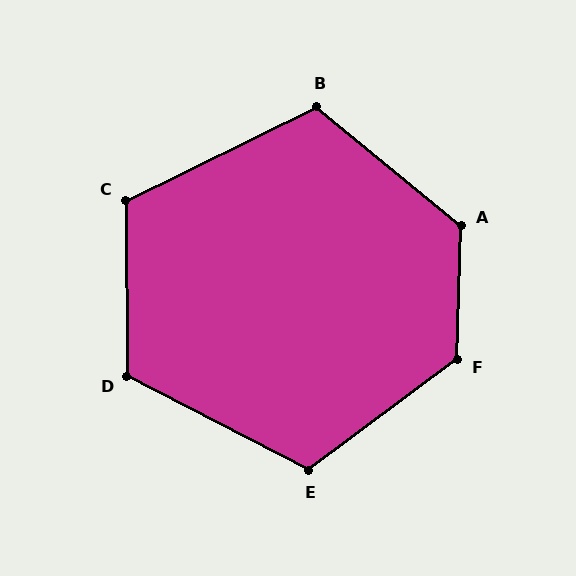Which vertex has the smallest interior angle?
B, at approximately 114 degrees.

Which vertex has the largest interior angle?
F, at approximately 128 degrees.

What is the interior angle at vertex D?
Approximately 118 degrees (obtuse).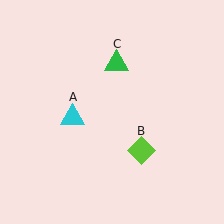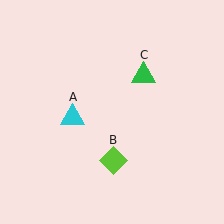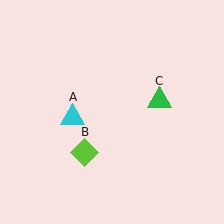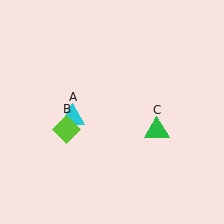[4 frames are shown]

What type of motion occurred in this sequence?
The lime diamond (object B), green triangle (object C) rotated clockwise around the center of the scene.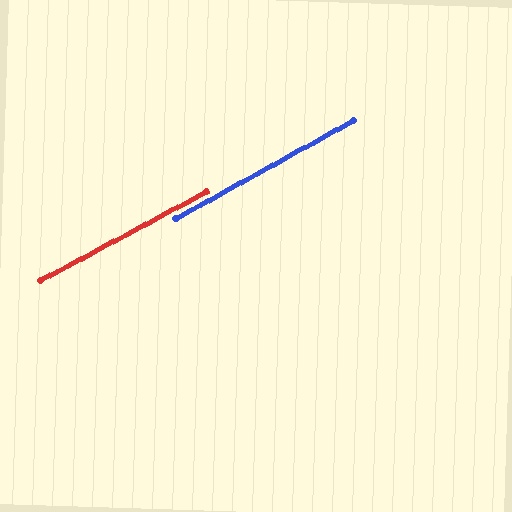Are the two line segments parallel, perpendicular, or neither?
Parallel — their directions differ by only 1.0°.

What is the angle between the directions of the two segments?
Approximately 1 degree.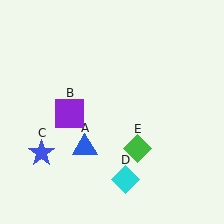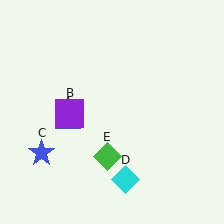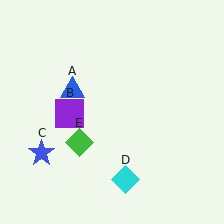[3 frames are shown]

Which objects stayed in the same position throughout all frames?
Purple square (object B) and blue star (object C) and cyan diamond (object D) remained stationary.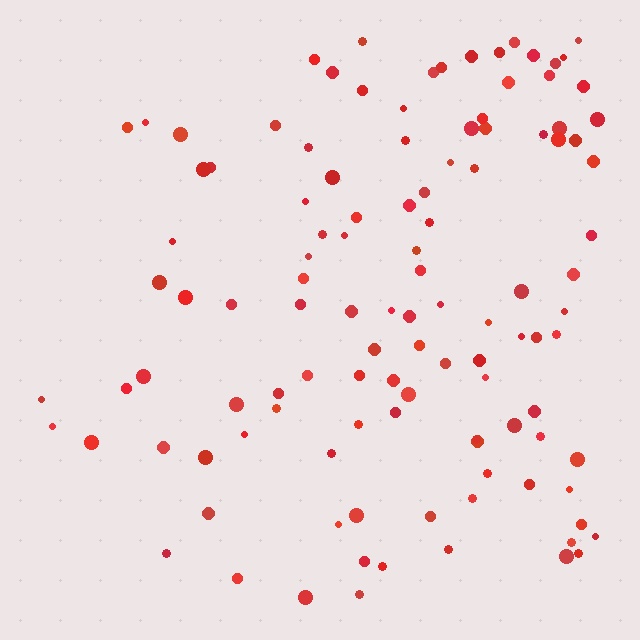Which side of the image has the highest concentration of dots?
The right.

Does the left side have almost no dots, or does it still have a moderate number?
Still a moderate number, just noticeably fewer than the right.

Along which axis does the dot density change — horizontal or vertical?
Horizontal.